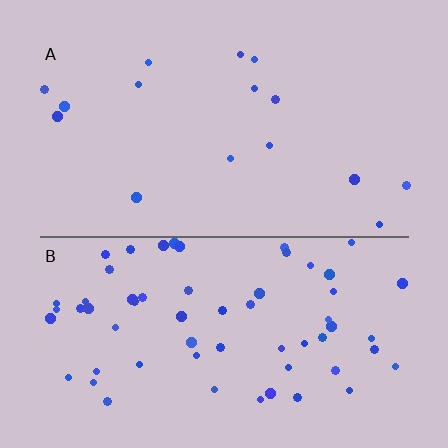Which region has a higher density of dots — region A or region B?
B (the bottom).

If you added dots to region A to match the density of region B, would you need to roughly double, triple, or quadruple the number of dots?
Approximately quadruple.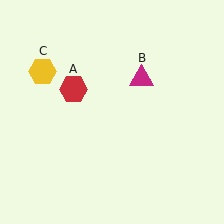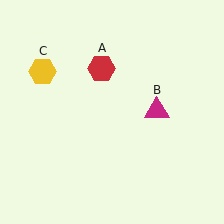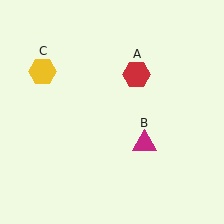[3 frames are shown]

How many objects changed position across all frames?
2 objects changed position: red hexagon (object A), magenta triangle (object B).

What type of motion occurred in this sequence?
The red hexagon (object A), magenta triangle (object B) rotated clockwise around the center of the scene.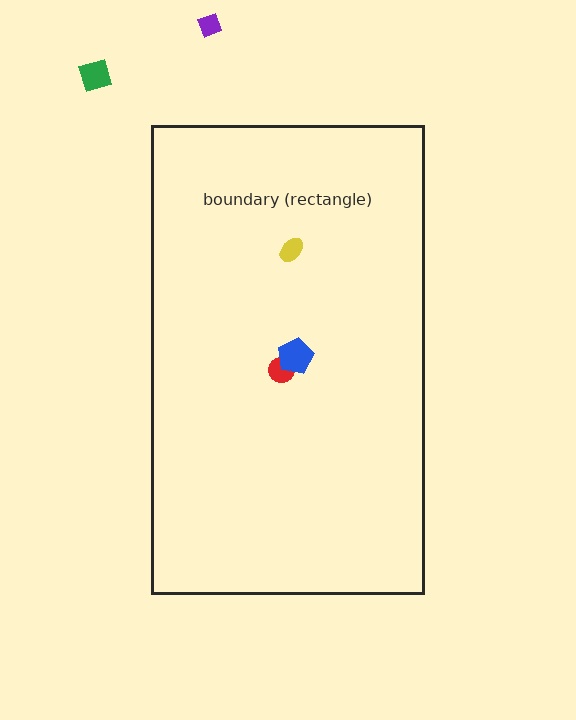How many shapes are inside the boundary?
3 inside, 2 outside.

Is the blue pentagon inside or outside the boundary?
Inside.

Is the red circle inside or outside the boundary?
Inside.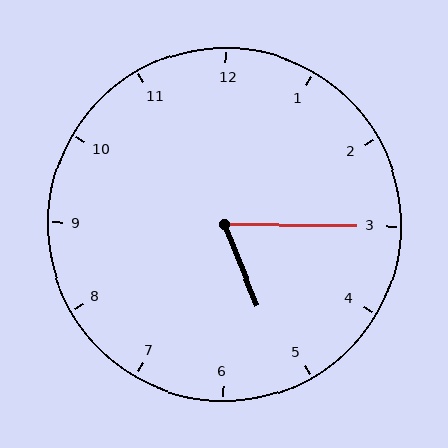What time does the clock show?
5:15.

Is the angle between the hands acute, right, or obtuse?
It is acute.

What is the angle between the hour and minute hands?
Approximately 68 degrees.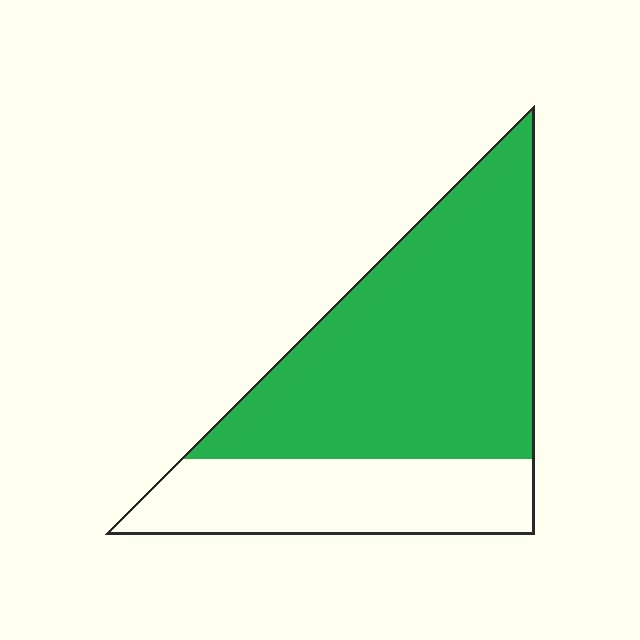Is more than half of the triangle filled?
Yes.